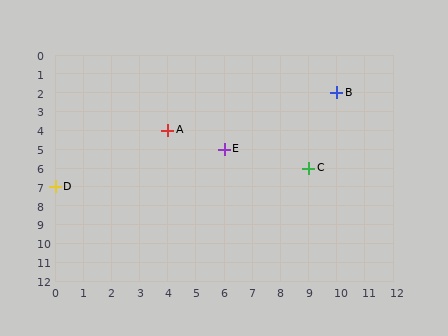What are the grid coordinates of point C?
Point C is at grid coordinates (9, 6).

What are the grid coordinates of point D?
Point D is at grid coordinates (0, 7).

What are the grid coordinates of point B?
Point B is at grid coordinates (10, 2).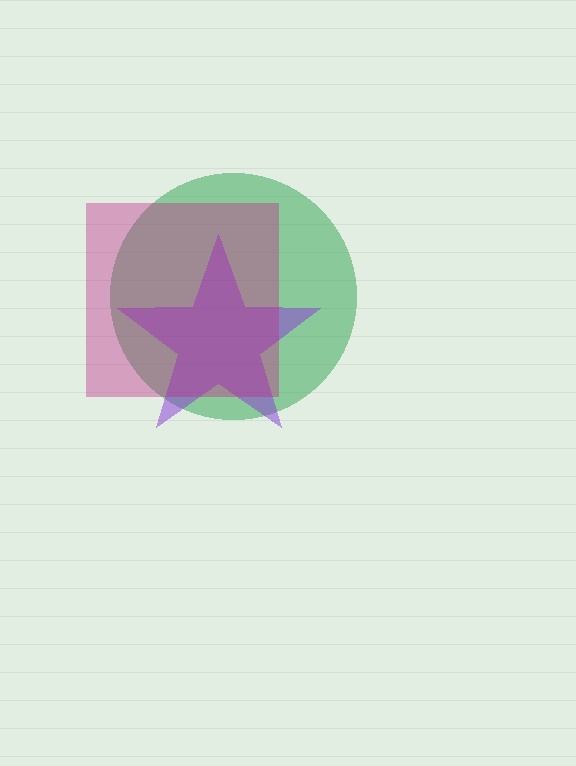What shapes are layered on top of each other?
The layered shapes are: a green circle, a purple star, a magenta square.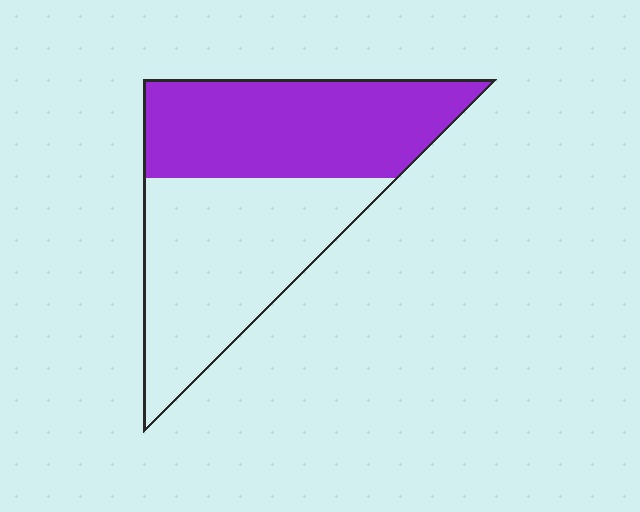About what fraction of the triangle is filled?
About one half (1/2).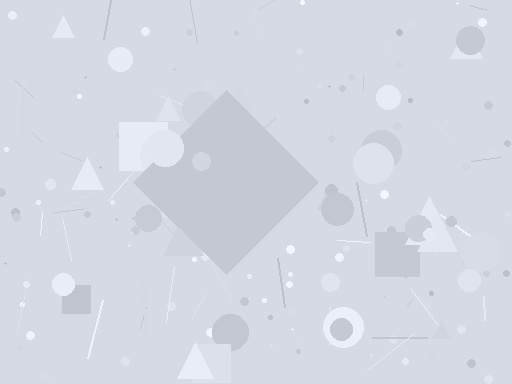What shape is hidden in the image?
A diamond is hidden in the image.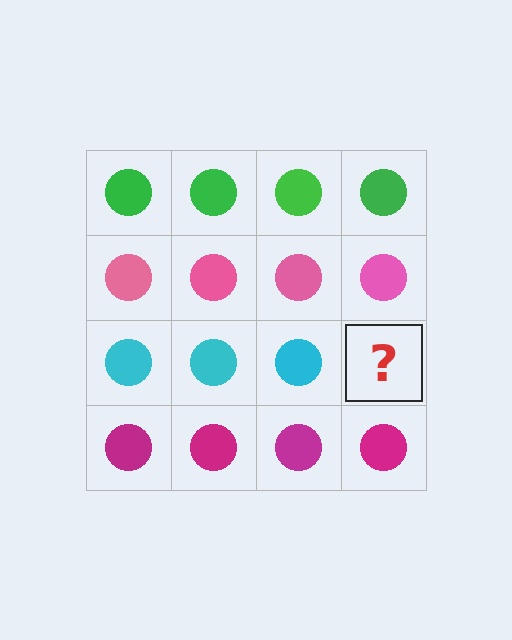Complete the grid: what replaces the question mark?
The question mark should be replaced with a cyan circle.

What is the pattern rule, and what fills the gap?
The rule is that each row has a consistent color. The gap should be filled with a cyan circle.